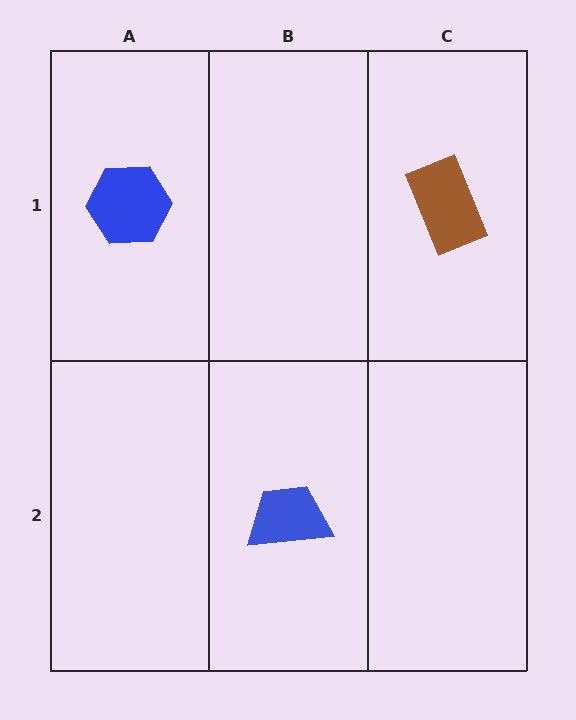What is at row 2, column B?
A blue trapezoid.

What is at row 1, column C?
A brown rectangle.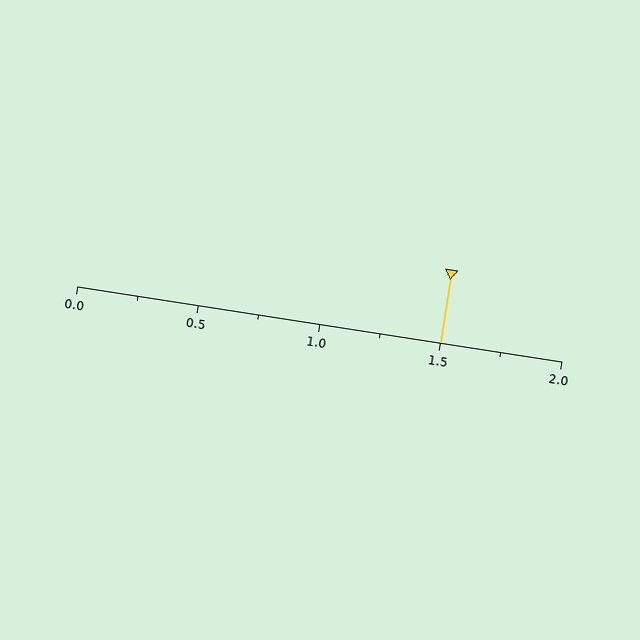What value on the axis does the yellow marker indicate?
The marker indicates approximately 1.5.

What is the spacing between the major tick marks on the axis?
The major ticks are spaced 0.5 apart.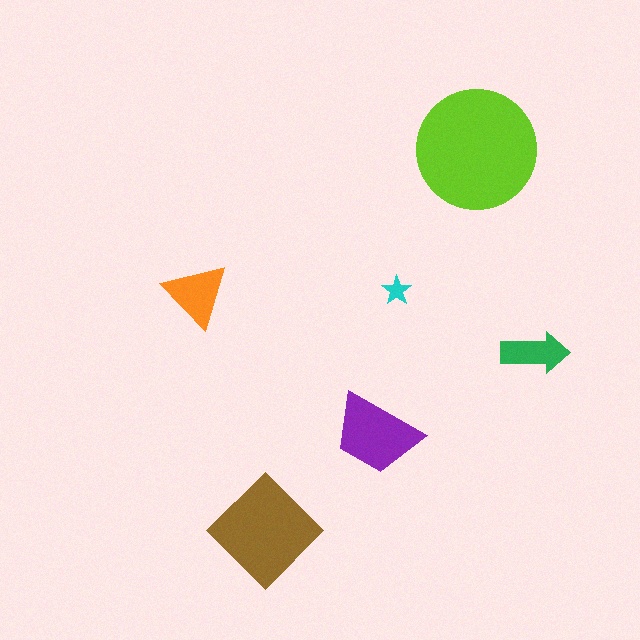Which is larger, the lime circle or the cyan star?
The lime circle.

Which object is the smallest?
The cyan star.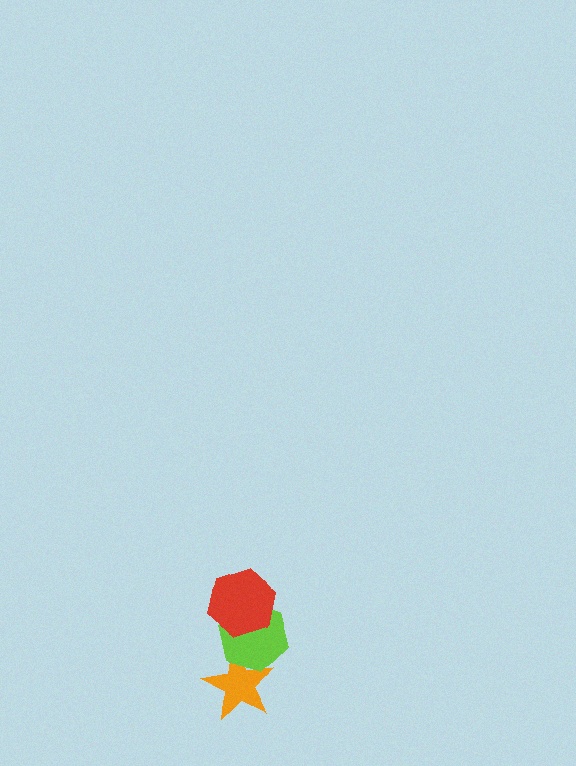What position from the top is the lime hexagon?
The lime hexagon is 2nd from the top.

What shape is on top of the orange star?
The lime hexagon is on top of the orange star.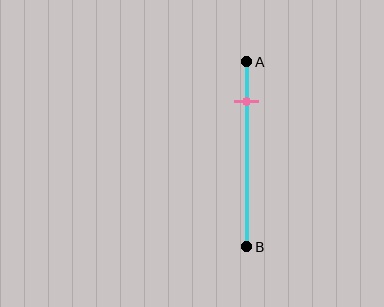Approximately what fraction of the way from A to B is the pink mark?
The pink mark is approximately 20% of the way from A to B.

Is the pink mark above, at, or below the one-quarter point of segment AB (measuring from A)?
The pink mark is above the one-quarter point of segment AB.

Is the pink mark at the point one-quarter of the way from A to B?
No, the mark is at about 20% from A, not at the 25% one-quarter point.